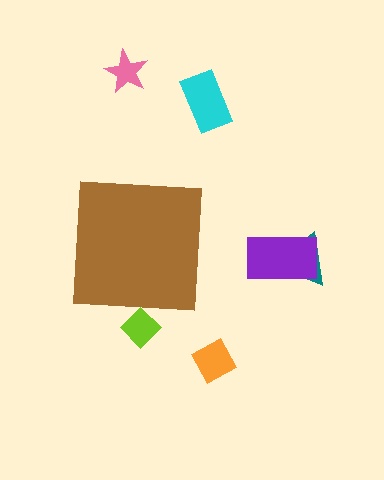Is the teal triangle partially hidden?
No, the teal triangle is fully visible.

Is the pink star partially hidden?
No, the pink star is fully visible.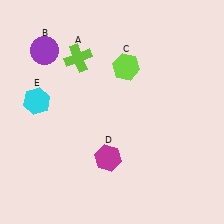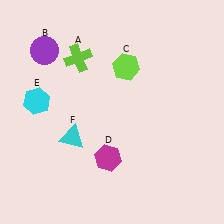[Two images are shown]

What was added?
A cyan triangle (F) was added in Image 2.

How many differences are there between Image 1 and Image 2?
There is 1 difference between the two images.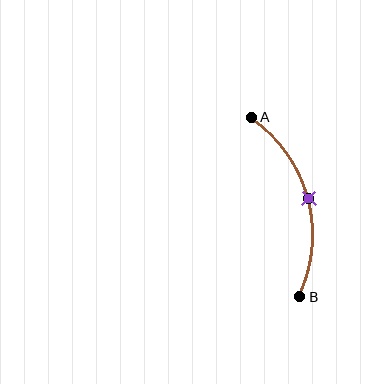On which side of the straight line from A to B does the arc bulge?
The arc bulges to the right of the straight line connecting A and B.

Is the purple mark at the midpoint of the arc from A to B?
Yes. The purple mark lies on the arc at equal arc-length from both A and B — it is the arc midpoint.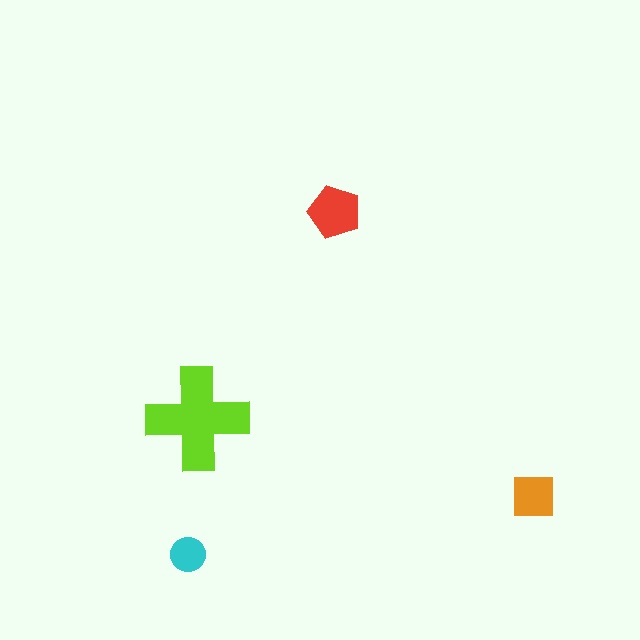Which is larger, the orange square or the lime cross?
The lime cross.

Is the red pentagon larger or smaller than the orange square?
Larger.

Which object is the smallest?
The cyan circle.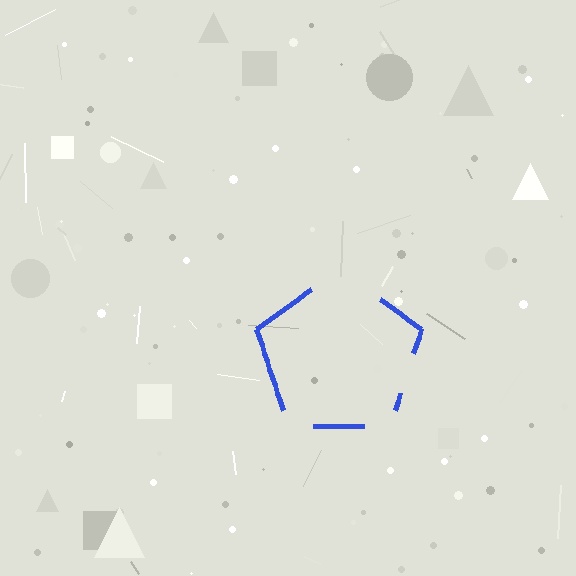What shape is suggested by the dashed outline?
The dashed outline suggests a pentagon.